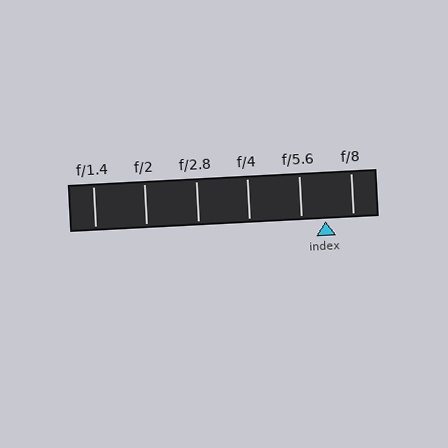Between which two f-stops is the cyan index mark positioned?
The index mark is between f/5.6 and f/8.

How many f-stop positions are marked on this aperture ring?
There are 6 f-stop positions marked.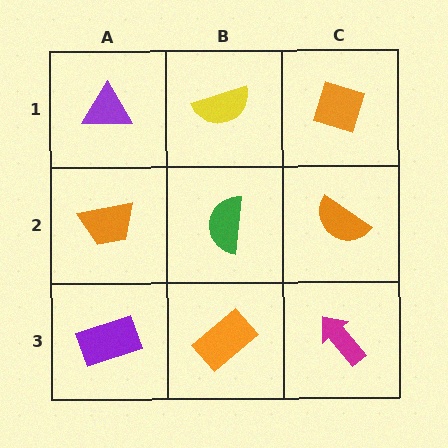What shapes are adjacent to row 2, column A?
A purple triangle (row 1, column A), a purple rectangle (row 3, column A), a green semicircle (row 2, column B).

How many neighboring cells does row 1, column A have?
2.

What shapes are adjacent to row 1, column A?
An orange trapezoid (row 2, column A), a yellow semicircle (row 1, column B).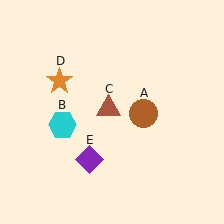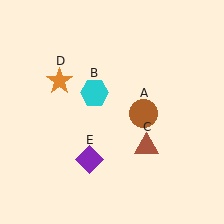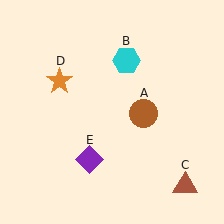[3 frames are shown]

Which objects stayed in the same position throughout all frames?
Brown circle (object A) and orange star (object D) and purple diamond (object E) remained stationary.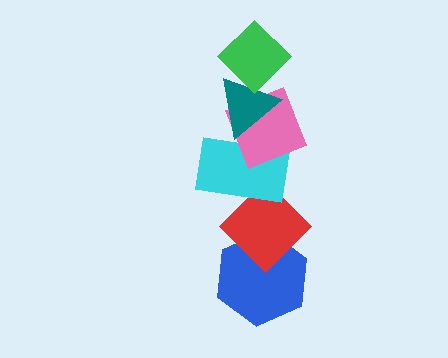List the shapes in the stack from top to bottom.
From top to bottom: the green diamond, the teal triangle, the pink diamond, the cyan rectangle, the red diamond, the blue hexagon.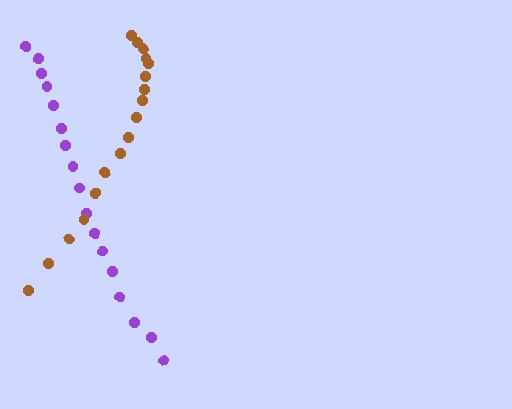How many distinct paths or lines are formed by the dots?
There are 2 distinct paths.